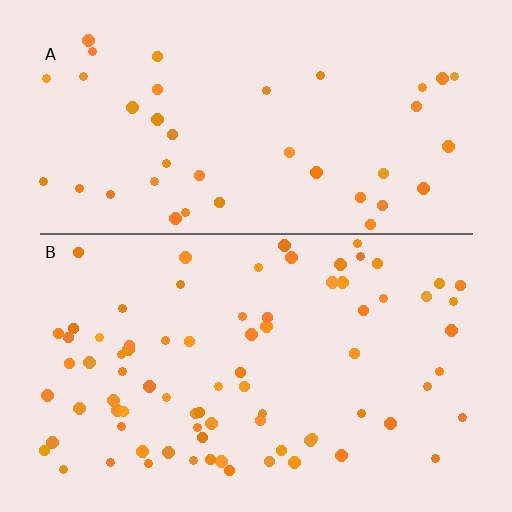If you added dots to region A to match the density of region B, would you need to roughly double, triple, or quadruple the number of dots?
Approximately double.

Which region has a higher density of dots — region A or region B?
B (the bottom).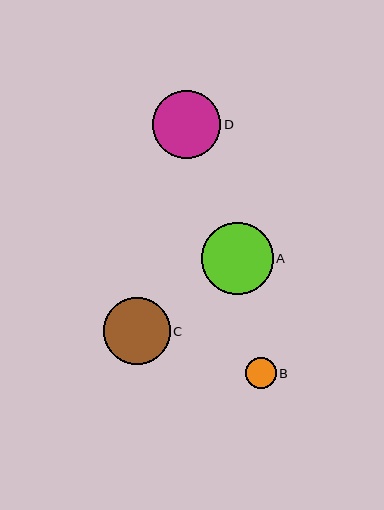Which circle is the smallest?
Circle B is the smallest with a size of approximately 31 pixels.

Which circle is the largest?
Circle A is the largest with a size of approximately 72 pixels.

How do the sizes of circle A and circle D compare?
Circle A and circle D are approximately the same size.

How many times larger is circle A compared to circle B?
Circle A is approximately 2.3 times the size of circle B.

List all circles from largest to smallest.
From largest to smallest: A, D, C, B.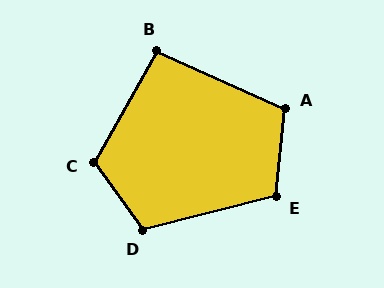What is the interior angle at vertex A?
Approximately 109 degrees (obtuse).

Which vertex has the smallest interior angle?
B, at approximately 95 degrees.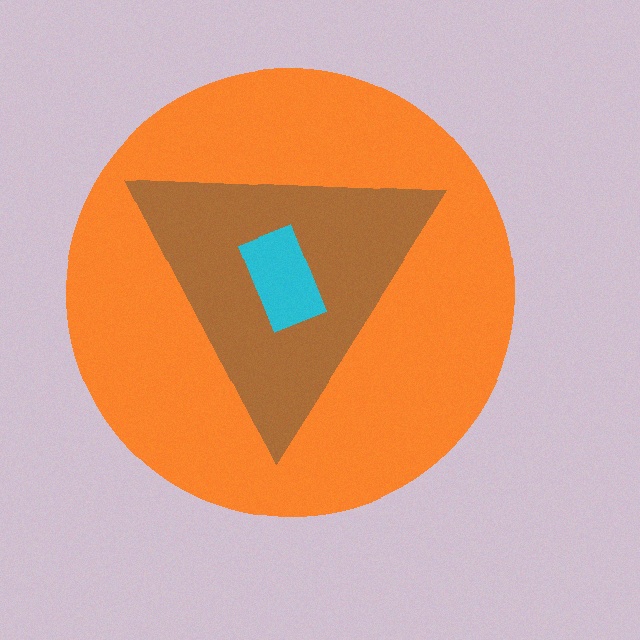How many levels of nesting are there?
3.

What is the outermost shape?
The orange circle.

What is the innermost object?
The cyan rectangle.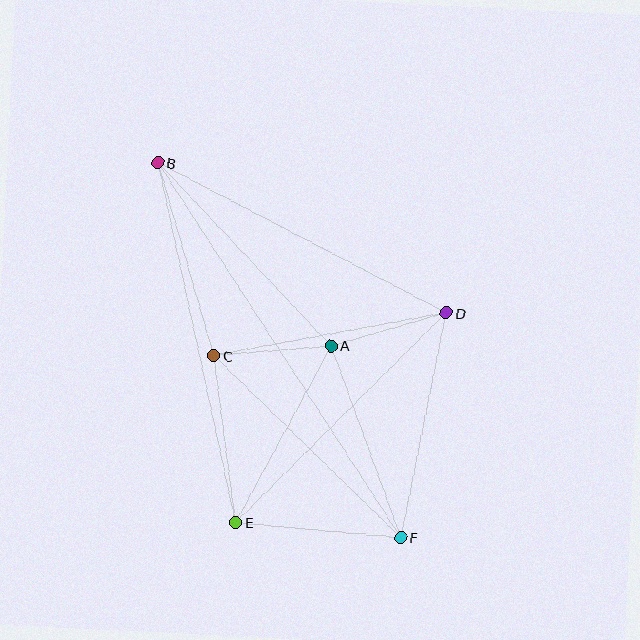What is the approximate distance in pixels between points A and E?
The distance between A and E is approximately 200 pixels.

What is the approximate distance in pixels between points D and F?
The distance between D and F is approximately 229 pixels.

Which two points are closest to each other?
Points A and C are closest to each other.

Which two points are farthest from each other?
Points B and F are farthest from each other.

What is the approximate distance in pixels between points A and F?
The distance between A and F is approximately 204 pixels.